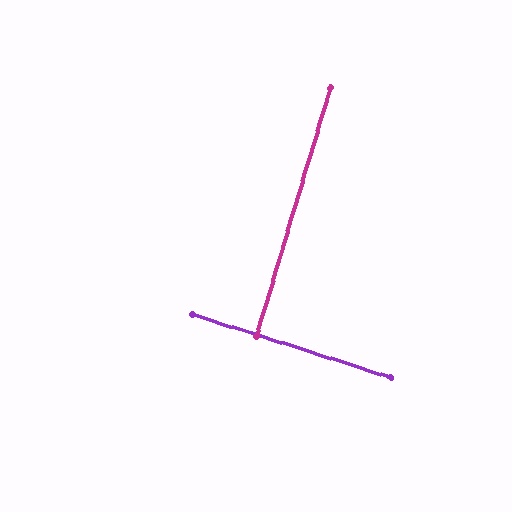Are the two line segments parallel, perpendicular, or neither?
Perpendicular — they meet at approximately 89°.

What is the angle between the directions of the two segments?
Approximately 89 degrees.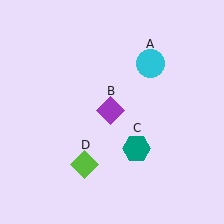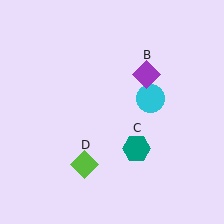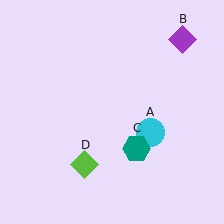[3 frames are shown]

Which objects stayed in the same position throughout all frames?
Teal hexagon (object C) and lime diamond (object D) remained stationary.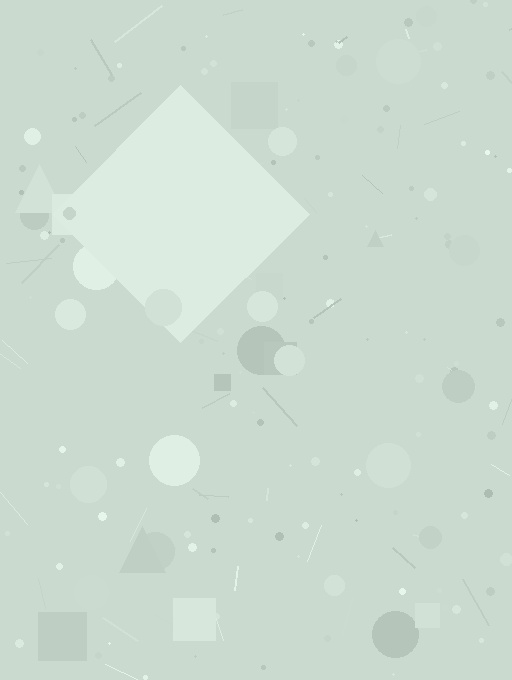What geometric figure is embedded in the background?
A diamond is embedded in the background.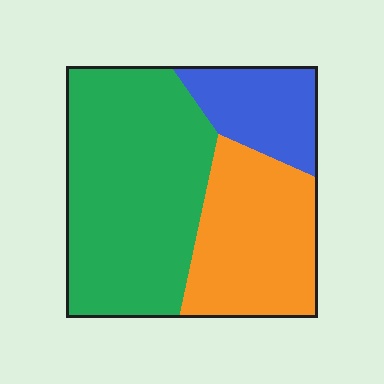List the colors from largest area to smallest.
From largest to smallest: green, orange, blue.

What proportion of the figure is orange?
Orange takes up about one third (1/3) of the figure.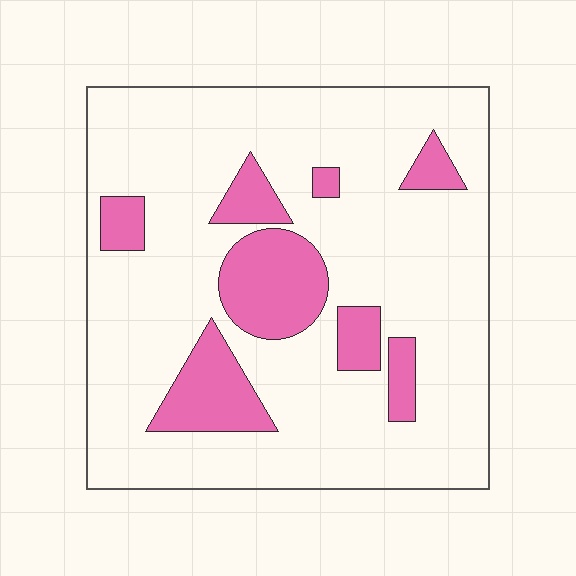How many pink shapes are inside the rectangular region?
8.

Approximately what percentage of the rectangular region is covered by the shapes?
Approximately 20%.